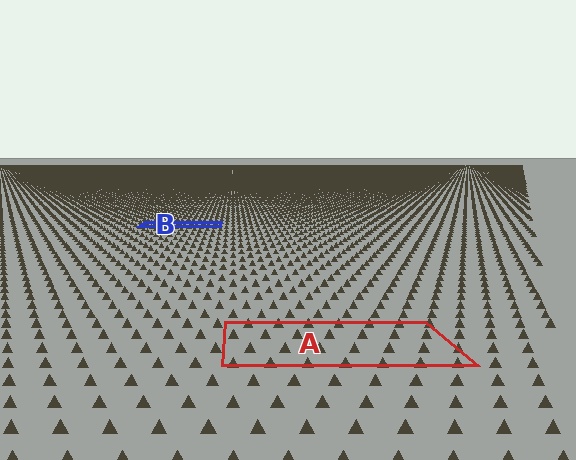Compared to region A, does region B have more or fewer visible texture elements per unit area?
Region B has more texture elements per unit area — they are packed more densely because it is farther away.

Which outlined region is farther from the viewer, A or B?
Region B is farther from the viewer — the texture elements inside it appear smaller and more densely packed.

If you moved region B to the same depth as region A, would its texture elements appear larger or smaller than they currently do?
They would appear larger. At a closer depth, the same texture elements are projected at a bigger on-screen size.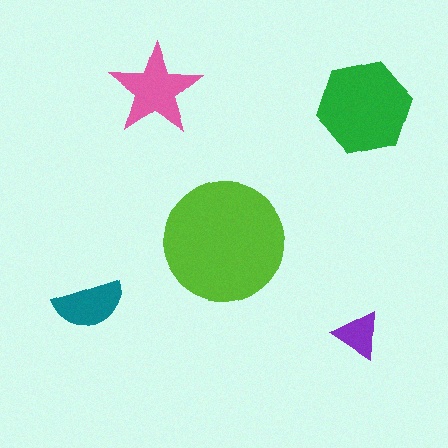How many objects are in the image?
There are 5 objects in the image.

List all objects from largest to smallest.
The lime circle, the green hexagon, the pink star, the teal semicircle, the purple triangle.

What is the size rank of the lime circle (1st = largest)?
1st.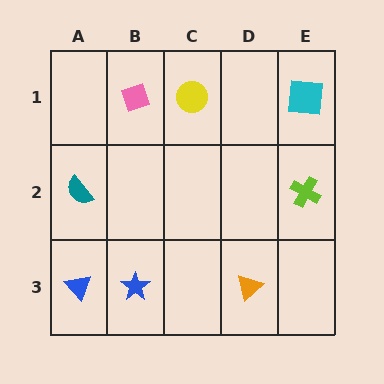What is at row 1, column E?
A cyan square.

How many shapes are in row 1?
3 shapes.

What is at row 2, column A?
A teal semicircle.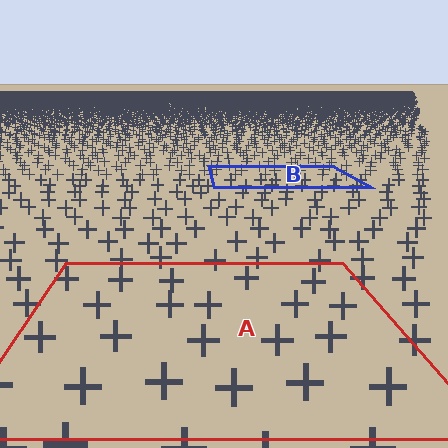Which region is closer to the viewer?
Region A is closer. The texture elements there are larger and more spread out.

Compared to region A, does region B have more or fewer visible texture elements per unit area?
Region B has more texture elements per unit area — they are packed more densely because it is farther away.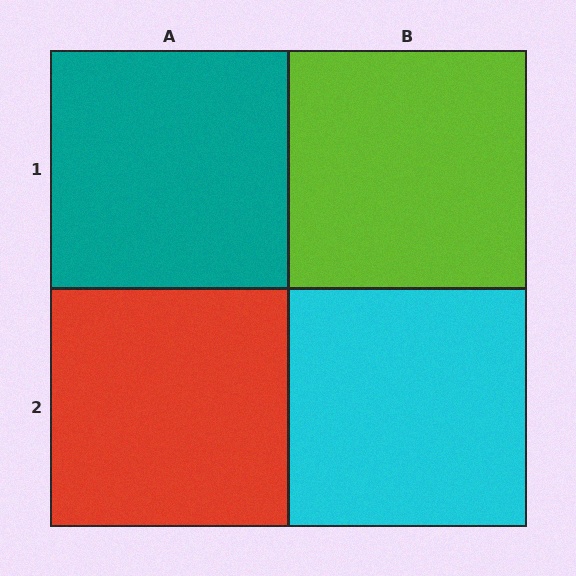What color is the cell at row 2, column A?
Red.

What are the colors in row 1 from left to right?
Teal, lime.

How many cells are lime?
1 cell is lime.